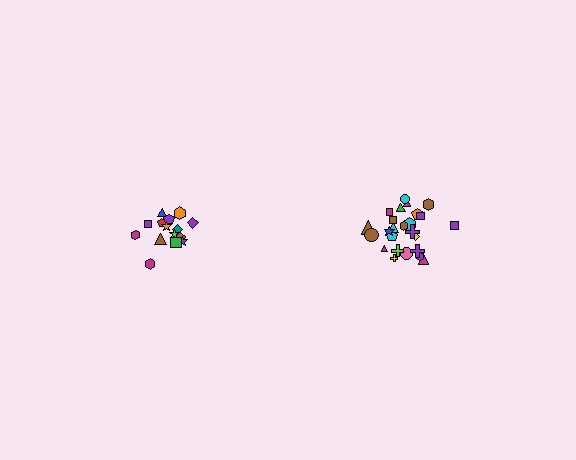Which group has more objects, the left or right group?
The right group.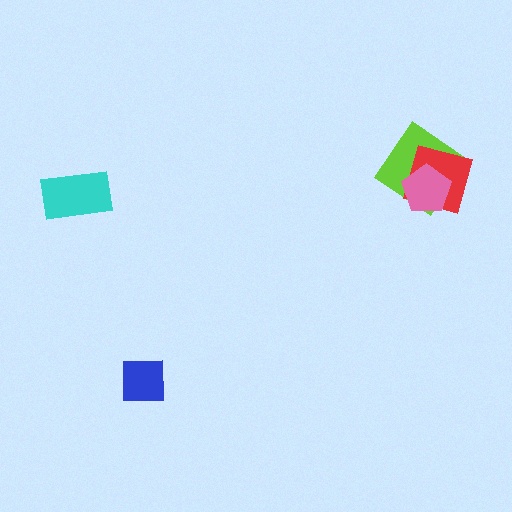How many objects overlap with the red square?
2 objects overlap with the red square.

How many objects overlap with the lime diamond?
2 objects overlap with the lime diamond.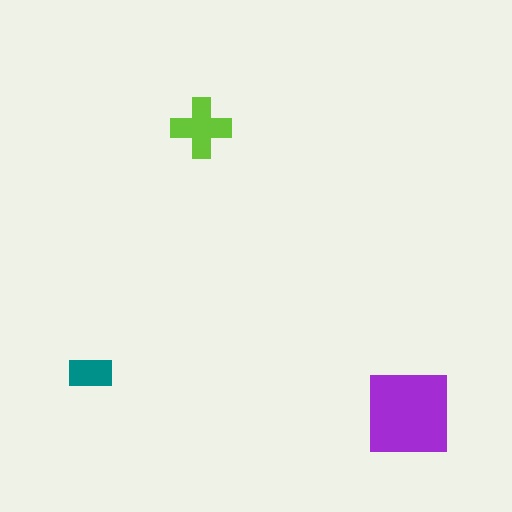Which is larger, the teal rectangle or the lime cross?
The lime cross.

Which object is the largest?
The purple square.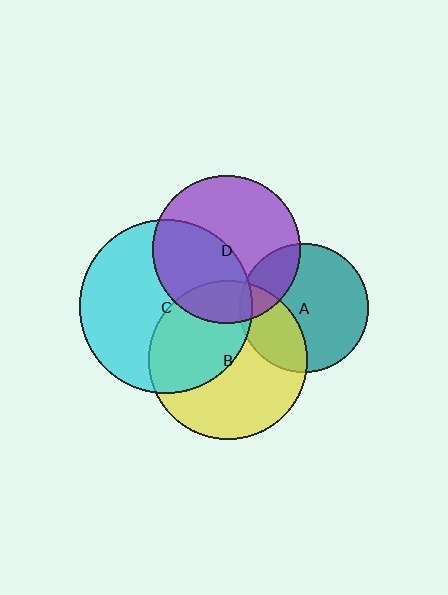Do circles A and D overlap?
Yes.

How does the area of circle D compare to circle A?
Approximately 1.3 times.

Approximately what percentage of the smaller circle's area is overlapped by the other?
Approximately 20%.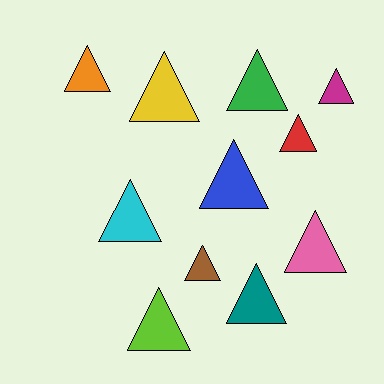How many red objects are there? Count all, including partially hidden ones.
There is 1 red object.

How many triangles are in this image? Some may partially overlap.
There are 11 triangles.